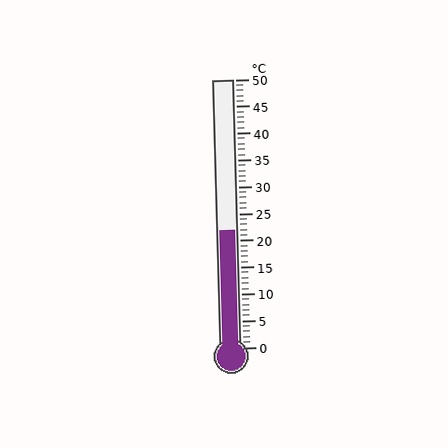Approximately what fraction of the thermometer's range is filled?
The thermometer is filled to approximately 45% of its range.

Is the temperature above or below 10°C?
The temperature is above 10°C.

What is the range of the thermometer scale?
The thermometer scale ranges from 0°C to 50°C.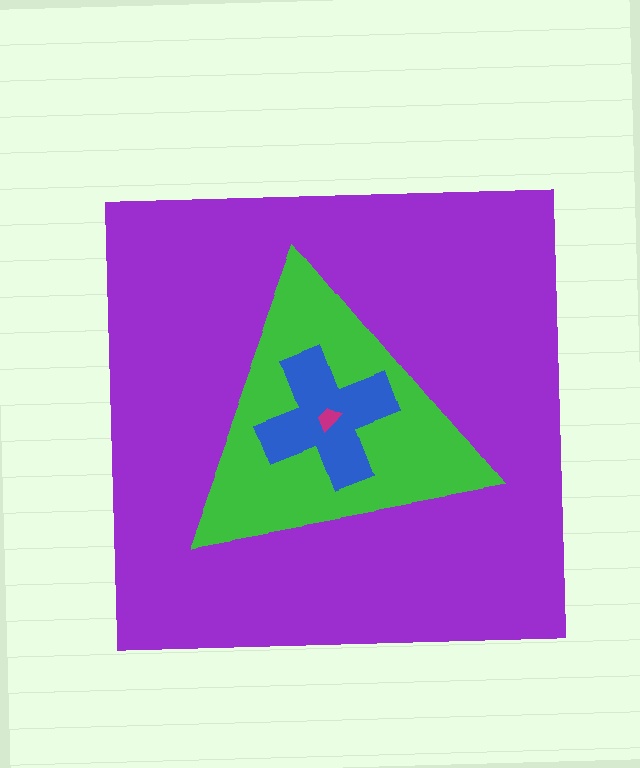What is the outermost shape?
The purple square.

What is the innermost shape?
The magenta trapezoid.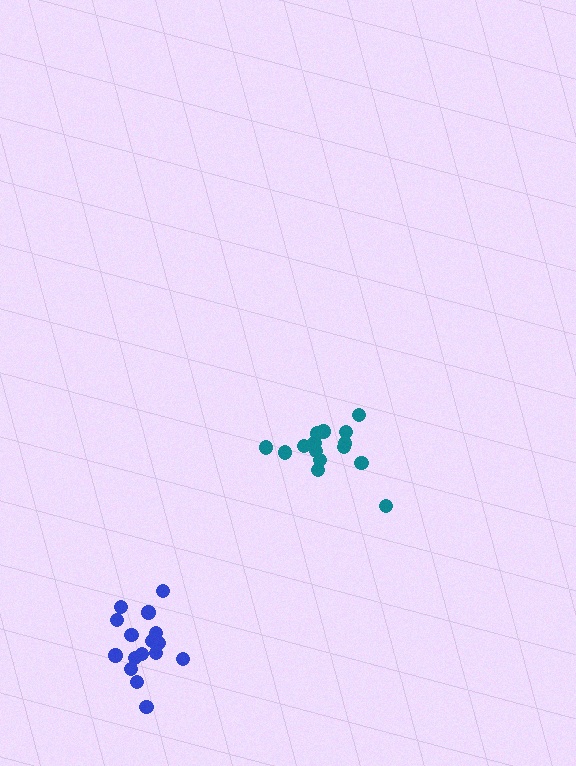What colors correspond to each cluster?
The clusters are colored: blue, teal.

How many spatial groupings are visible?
There are 2 spatial groupings.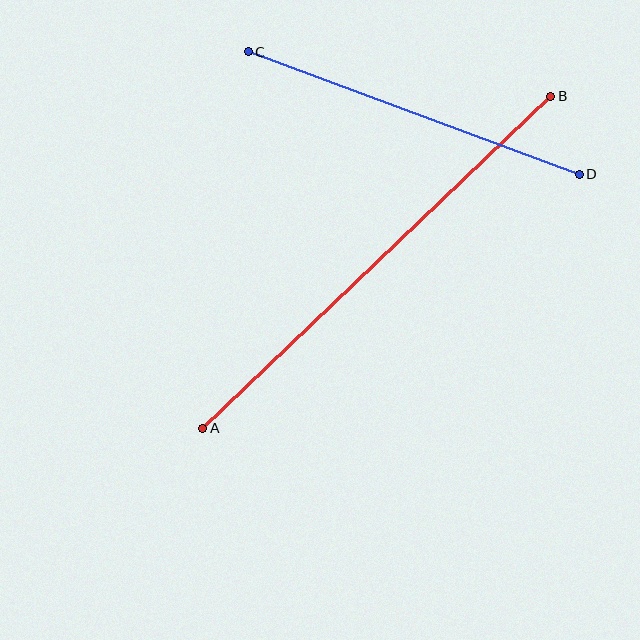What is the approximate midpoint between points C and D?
The midpoint is at approximately (414, 113) pixels.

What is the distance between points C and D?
The distance is approximately 353 pixels.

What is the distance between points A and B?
The distance is approximately 481 pixels.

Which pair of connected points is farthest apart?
Points A and B are farthest apart.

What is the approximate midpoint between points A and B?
The midpoint is at approximately (377, 262) pixels.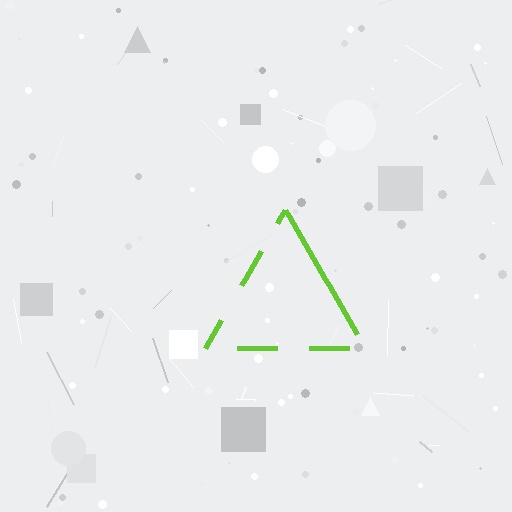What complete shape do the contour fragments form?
The contour fragments form a triangle.